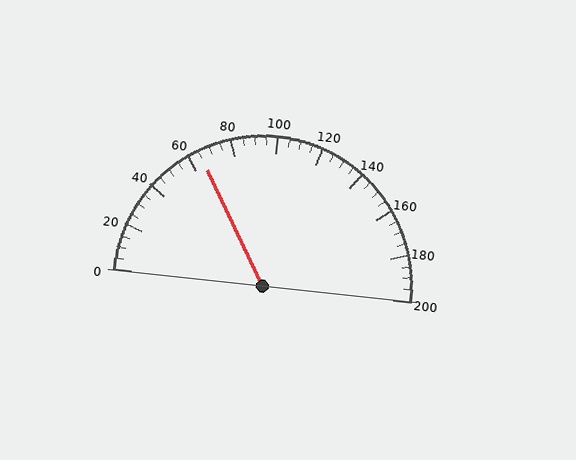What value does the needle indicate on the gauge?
The needle indicates approximately 65.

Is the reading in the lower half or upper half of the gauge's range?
The reading is in the lower half of the range (0 to 200).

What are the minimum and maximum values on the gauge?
The gauge ranges from 0 to 200.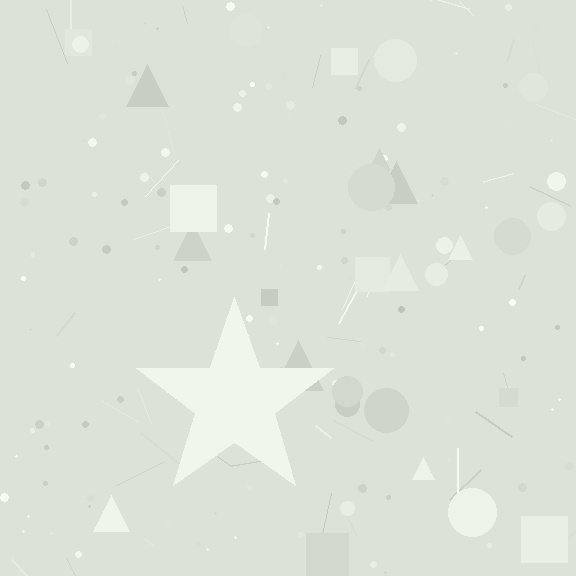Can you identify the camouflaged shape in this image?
The camouflaged shape is a star.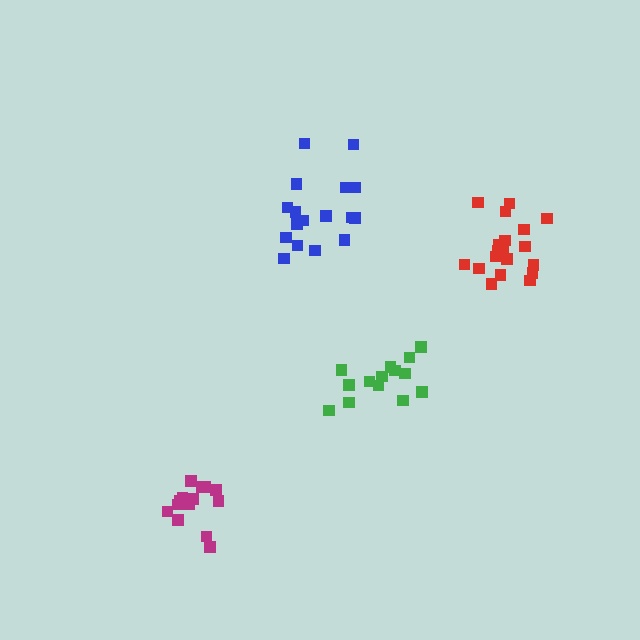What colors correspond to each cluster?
The clusters are colored: green, red, magenta, blue.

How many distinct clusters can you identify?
There are 4 distinct clusters.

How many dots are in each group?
Group 1: 14 dots, Group 2: 19 dots, Group 3: 14 dots, Group 4: 17 dots (64 total).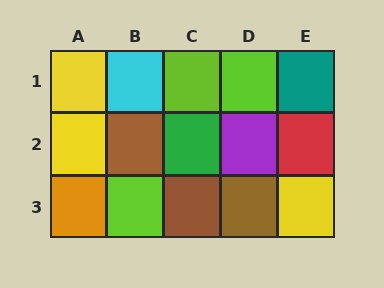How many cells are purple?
1 cell is purple.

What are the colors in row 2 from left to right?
Yellow, brown, green, purple, red.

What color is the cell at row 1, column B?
Cyan.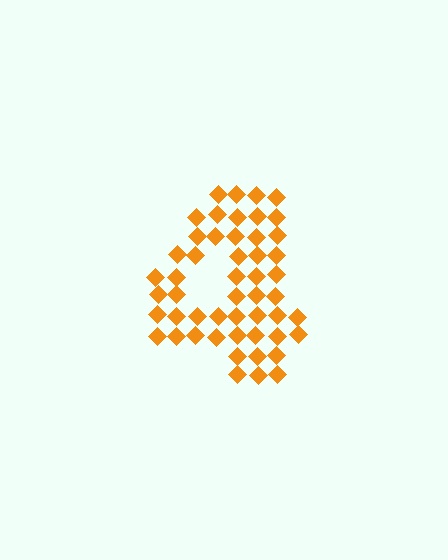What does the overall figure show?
The overall figure shows the digit 4.